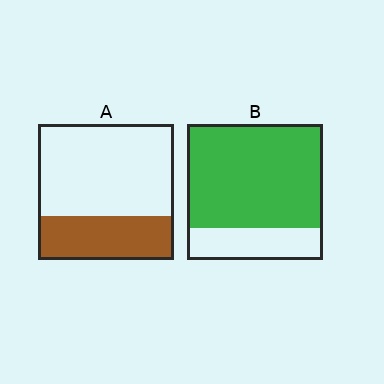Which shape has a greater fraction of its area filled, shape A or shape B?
Shape B.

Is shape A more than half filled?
No.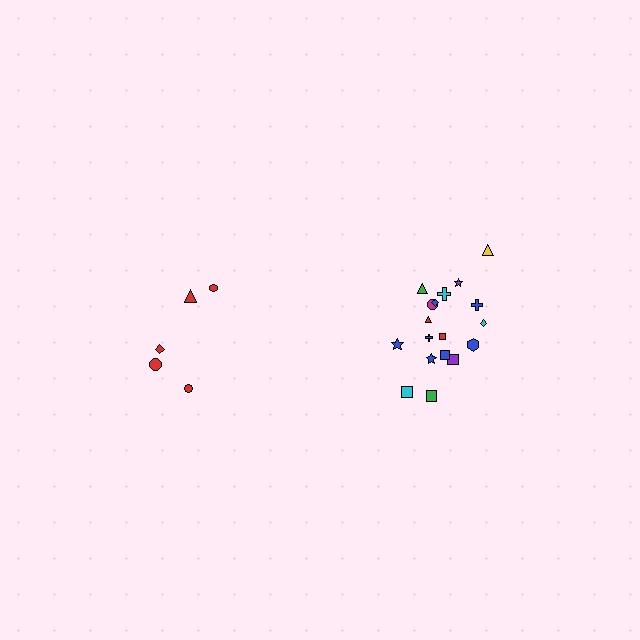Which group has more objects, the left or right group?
The right group.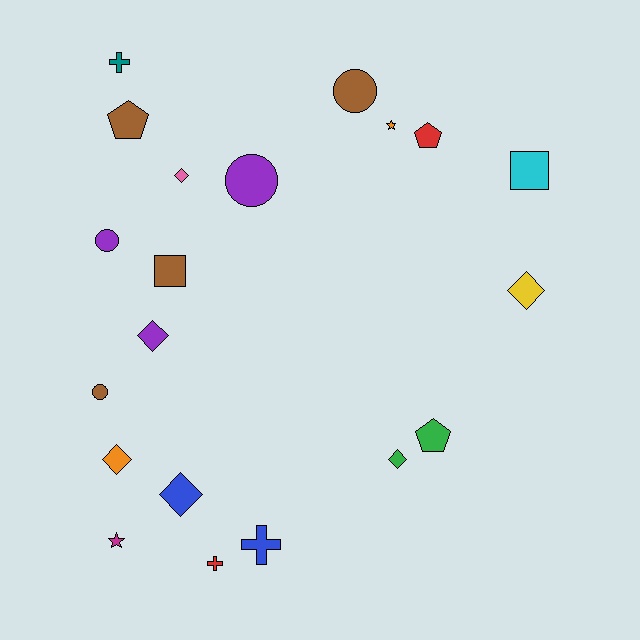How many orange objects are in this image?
There are 2 orange objects.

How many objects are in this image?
There are 20 objects.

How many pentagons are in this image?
There are 3 pentagons.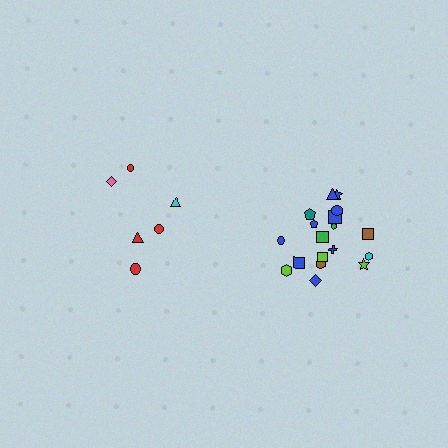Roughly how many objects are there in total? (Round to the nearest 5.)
Roughly 25 objects in total.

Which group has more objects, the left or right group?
The right group.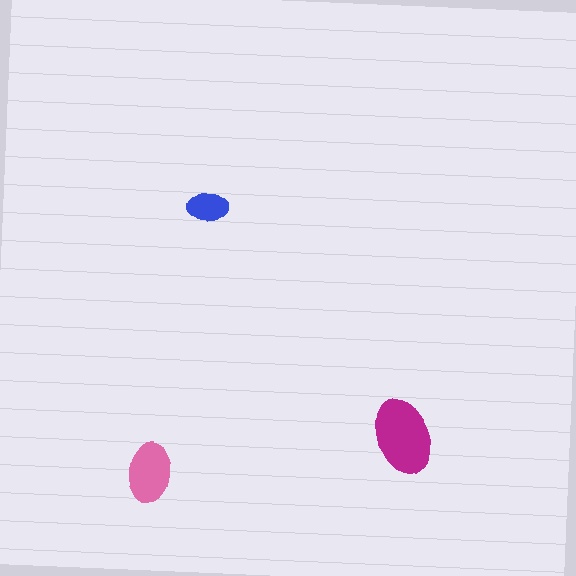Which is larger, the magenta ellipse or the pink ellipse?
The magenta one.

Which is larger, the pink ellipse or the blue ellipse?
The pink one.